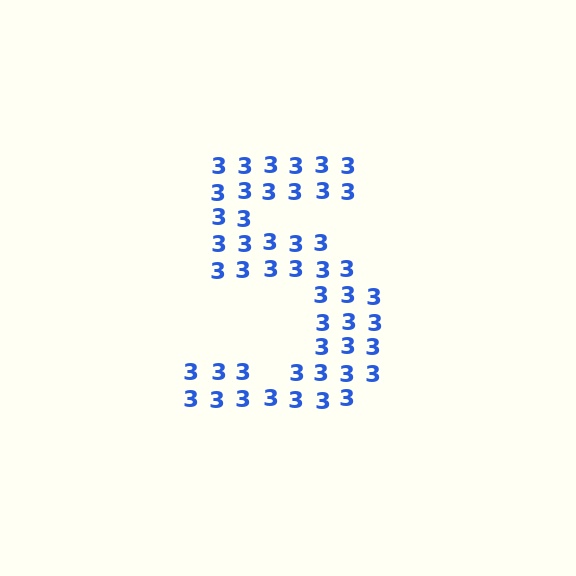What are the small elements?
The small elements are digit 3's.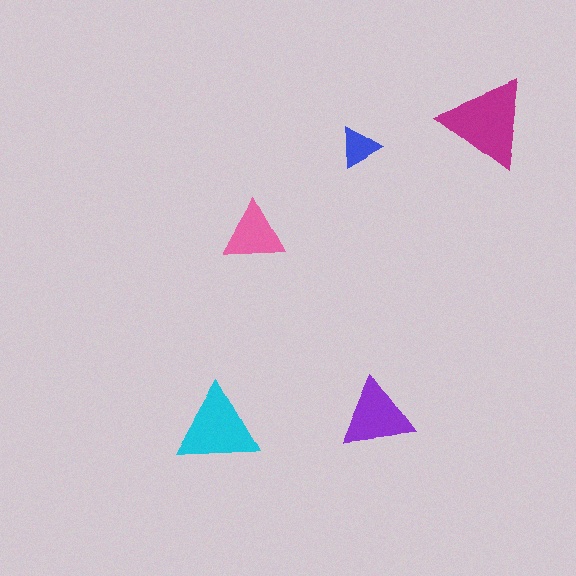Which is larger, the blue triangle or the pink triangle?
The pink one.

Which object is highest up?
The magenta triangle is topmost.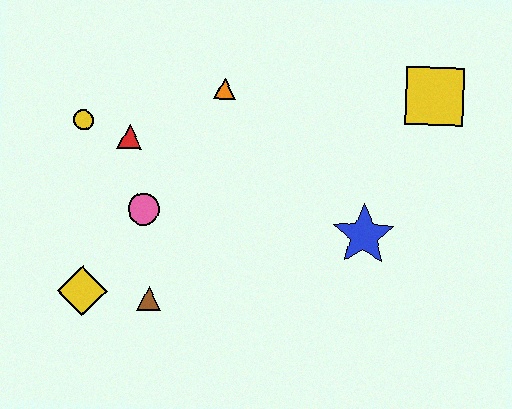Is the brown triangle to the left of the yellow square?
Yes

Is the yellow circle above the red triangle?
Yes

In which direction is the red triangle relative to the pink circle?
The red triangle is above the pink circle.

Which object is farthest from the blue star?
The yellow circle is farthest from the blue star.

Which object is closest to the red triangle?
The yellow circle is closest to the red triangle.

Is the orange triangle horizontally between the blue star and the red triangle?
Yes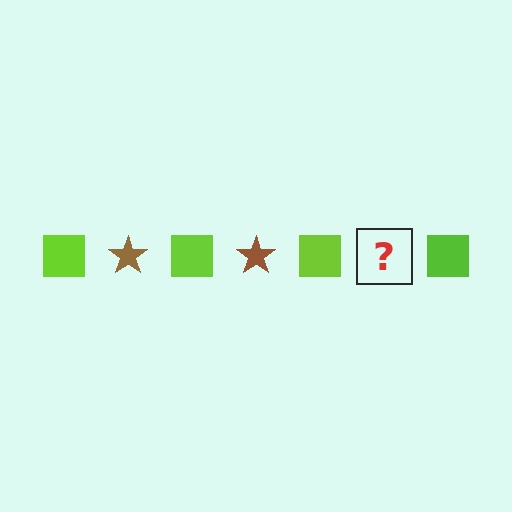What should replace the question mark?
The question mark should be replaced with a brown star.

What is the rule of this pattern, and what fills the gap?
The rule is that the pattern alternates between lime square and brown star. The gap should be filled with a brown star.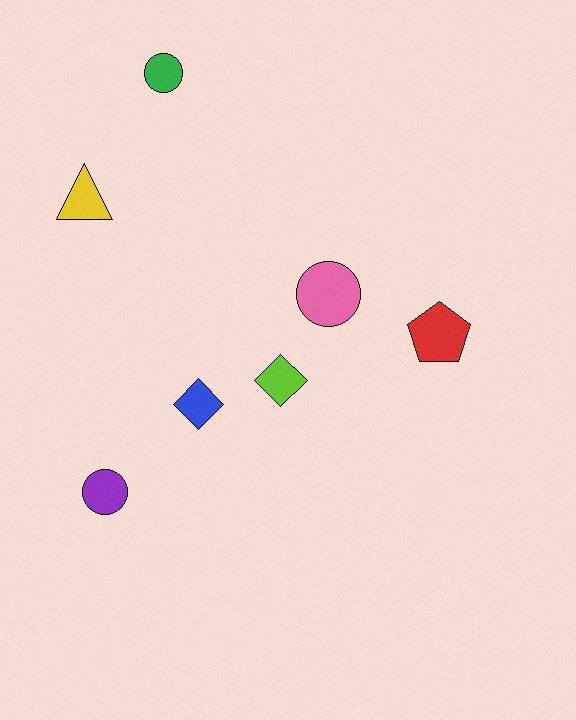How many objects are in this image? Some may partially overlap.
There are 7 objects.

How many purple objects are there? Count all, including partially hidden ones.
There is 1 purple object.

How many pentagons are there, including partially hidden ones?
There is 1 pentagon.